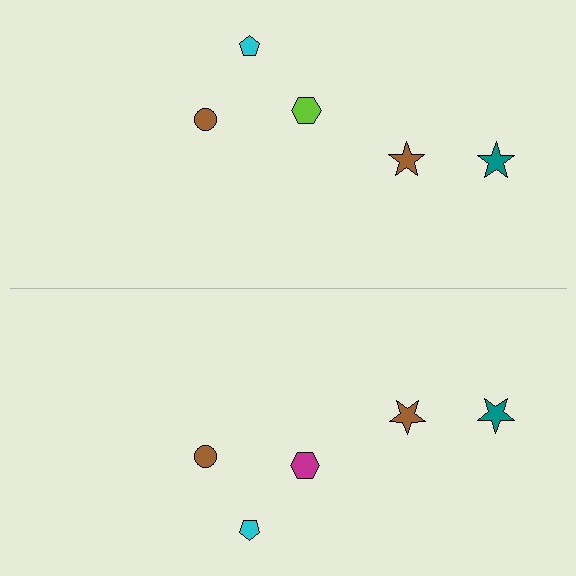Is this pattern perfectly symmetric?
No, the pattern is not perfectly symmetric. The magenta hexagon on the bottom side breaks the symmetry — its mirror counterpart is lime.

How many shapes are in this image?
There are 10 shapes in this image.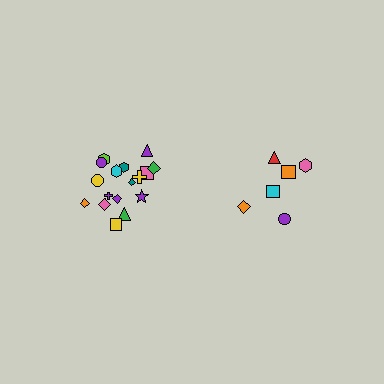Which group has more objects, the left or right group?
The left group.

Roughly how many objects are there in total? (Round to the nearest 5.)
Roughly 25 objects in total.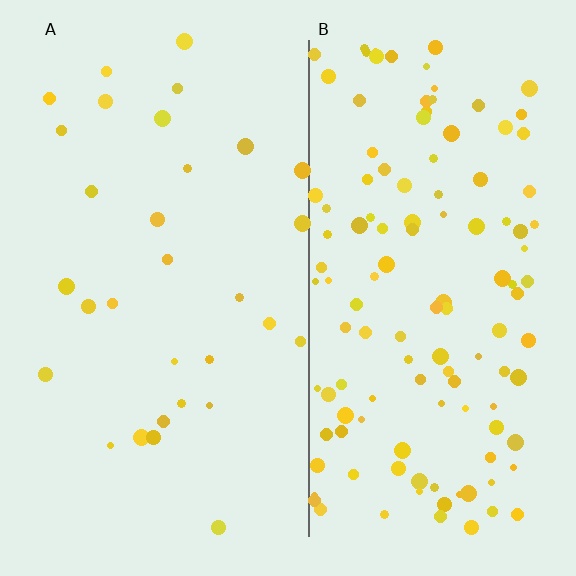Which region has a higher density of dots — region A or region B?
B (the right).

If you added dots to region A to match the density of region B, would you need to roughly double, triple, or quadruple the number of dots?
Approximately quadruple.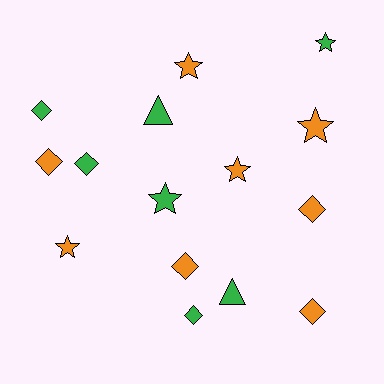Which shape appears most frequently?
Diamond, with 7 objects.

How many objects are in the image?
There are 15 objects.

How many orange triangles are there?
There are no orange triangles.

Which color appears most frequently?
Orange, with 8 objects.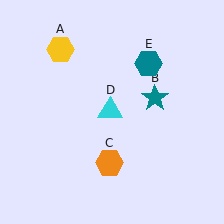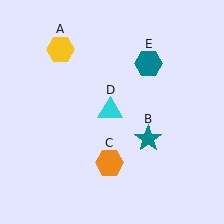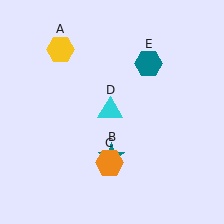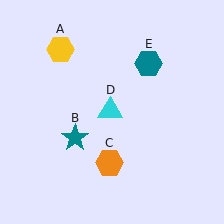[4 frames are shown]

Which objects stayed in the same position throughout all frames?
Yellow hexagon (object A) and orange hexagon (object C) and cyan triangle (object D) and teal hexagon (object E) remained stationary.